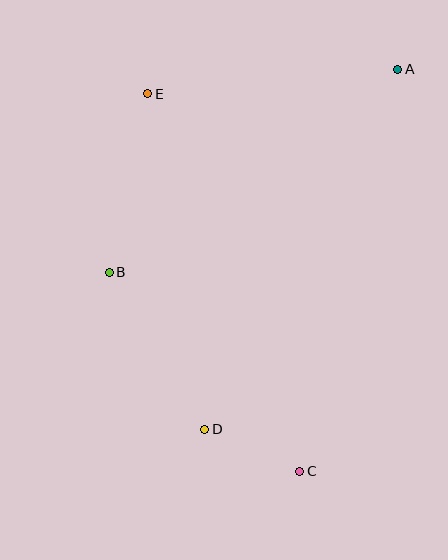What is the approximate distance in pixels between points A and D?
The distance between A and D is approximately 409 pixels.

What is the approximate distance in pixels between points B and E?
The distance between B and E is approximately 182 pixels.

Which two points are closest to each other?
Points C and D are closest to each other.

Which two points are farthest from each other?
Points A and C are farthest from each other.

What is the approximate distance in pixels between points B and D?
The distance between B and D is approximately 184 pixels.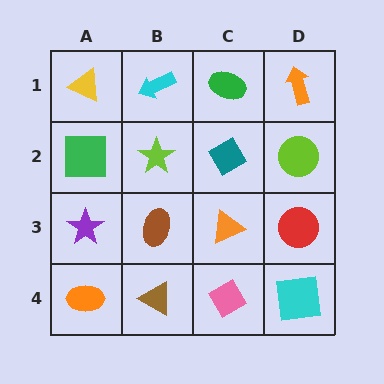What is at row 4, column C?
A pink diamond.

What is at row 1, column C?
A green ellipse.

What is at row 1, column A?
A yellow triangle.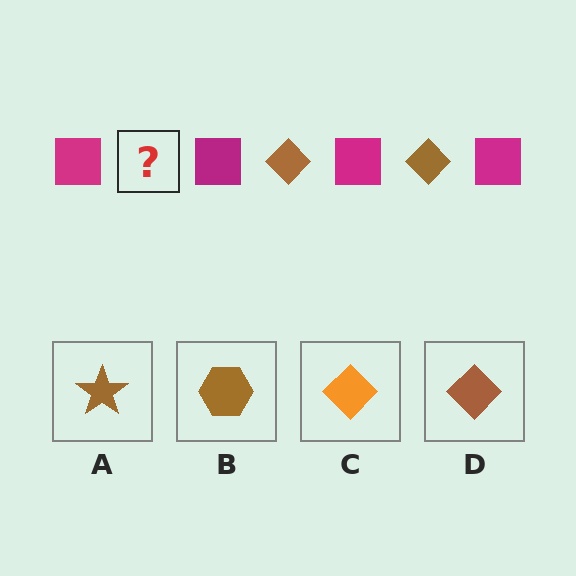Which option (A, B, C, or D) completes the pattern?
D.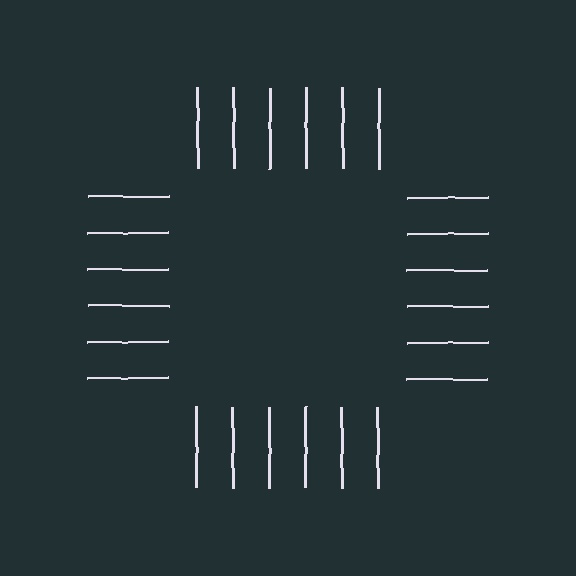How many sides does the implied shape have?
4 sides — the line-ends trace a square.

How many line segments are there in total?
24 — 6 along each of the 4 edges.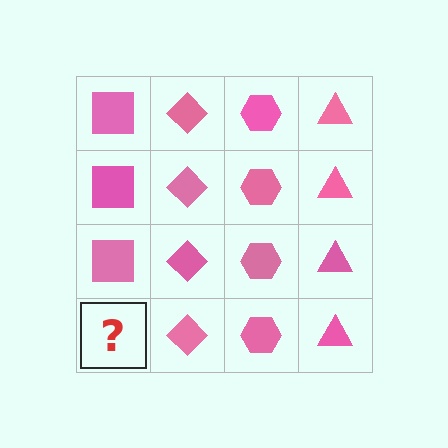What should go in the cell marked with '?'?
The missing cell should contain a pink square.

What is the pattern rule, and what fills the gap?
The rule is that each column has a consistent shape. The gap should be filled with a pink square.